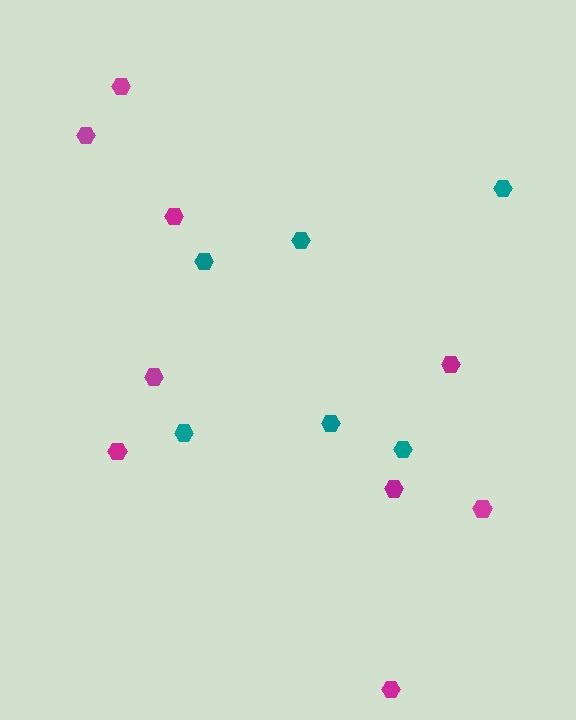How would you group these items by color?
There are 2 groups: one group of teal hexagons (6) and one group of magenta hexagons (9).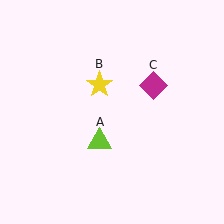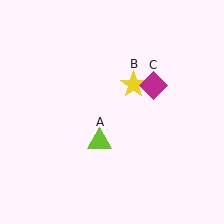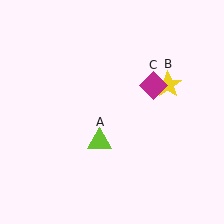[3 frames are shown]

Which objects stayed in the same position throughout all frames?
Lime triangle (object A) and magenta diamond (object C) remained stationary.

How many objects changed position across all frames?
1 object changed position: yellow star (object B).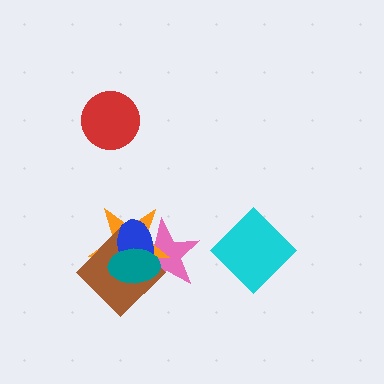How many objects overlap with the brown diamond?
4 objects overlap with the brown diamond.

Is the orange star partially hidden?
Yes, it is partially covered by another shape.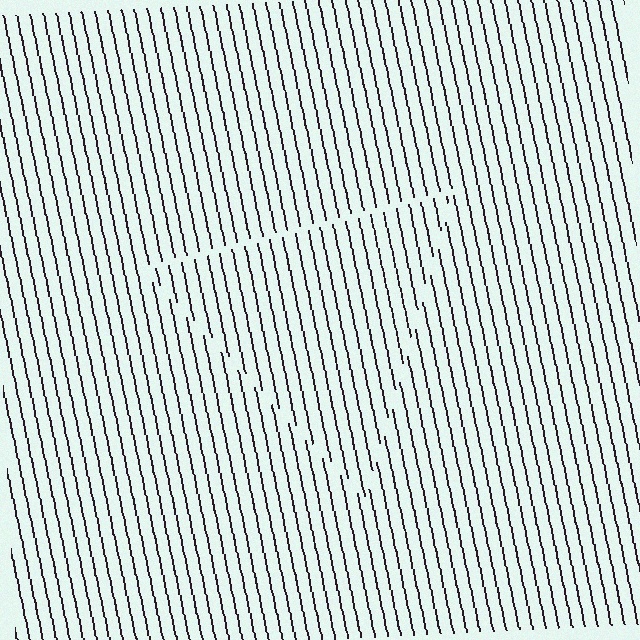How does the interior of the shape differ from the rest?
The interior of the shape contains the same grating, shifted by half a period — the contour is defined by the phase discontinuity where line-ends from the inner and outer gratings abut.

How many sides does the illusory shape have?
3 sides — the line-ends trace a triangle.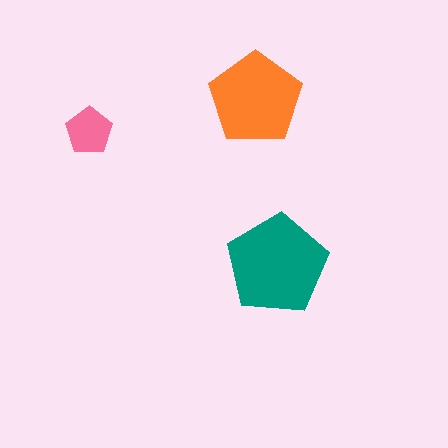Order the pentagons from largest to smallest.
the teal one, the orange one, the pink one.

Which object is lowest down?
The teal pentagon is bottommost.